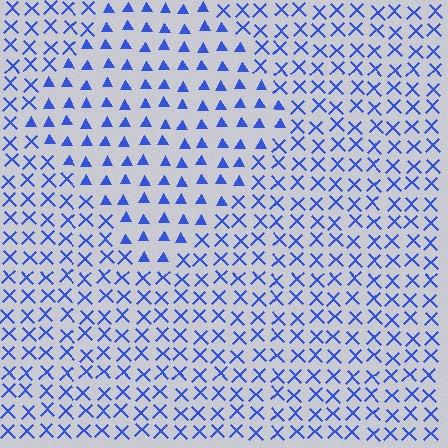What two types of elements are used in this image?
The image uses triangles inside the diamond region and X marks outside it.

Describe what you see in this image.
The image is filled with small blue elements arranged in a uniform grid. A diamond-shaped region contains triangles, while the surrounding area contains X marks. The boundary is defined purely by the change in element shape.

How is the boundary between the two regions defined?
The boundary is defined by a change in element shape: triangles inside vs. X marks outside. All elements share the same color and spacing.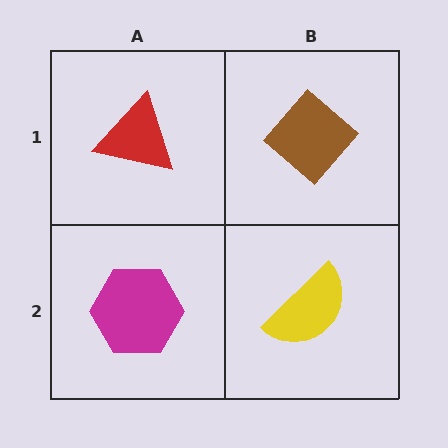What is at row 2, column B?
A yellow semicircle.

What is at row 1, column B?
A brown diamond.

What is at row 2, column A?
A magenta hexagon.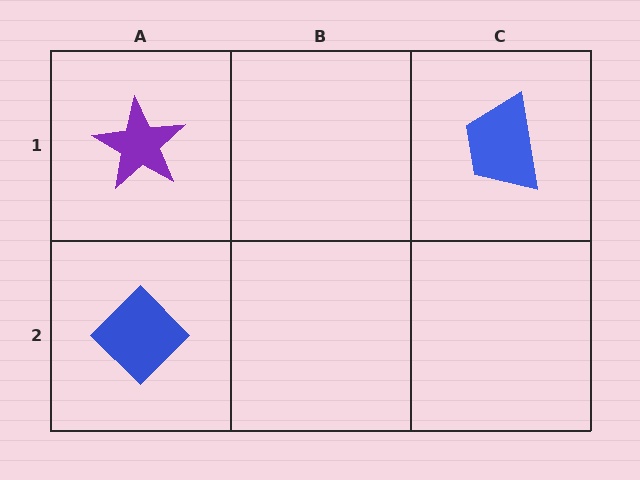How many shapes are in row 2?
1 shape.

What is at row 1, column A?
A purple star.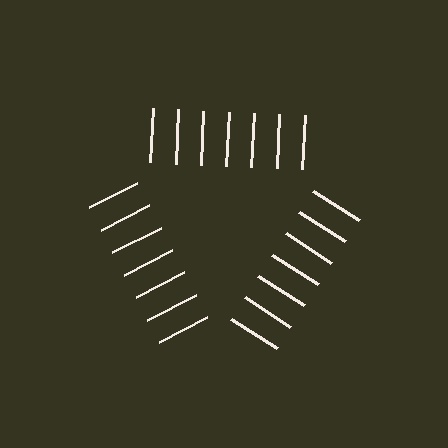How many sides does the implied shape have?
3 sides — the line-ends trace a triangle.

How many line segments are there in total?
21 — 7 along each of the 3 edges.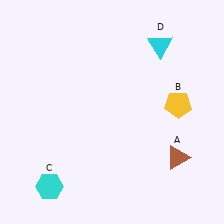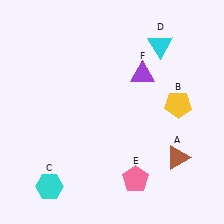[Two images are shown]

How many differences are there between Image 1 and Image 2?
There are 2 differences between the two images.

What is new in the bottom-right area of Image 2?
A pink pentagon (E) was added in the bottom-right area of Image 2.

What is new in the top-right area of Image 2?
A purple triangle (F) was added in the top-right area of Image 2.